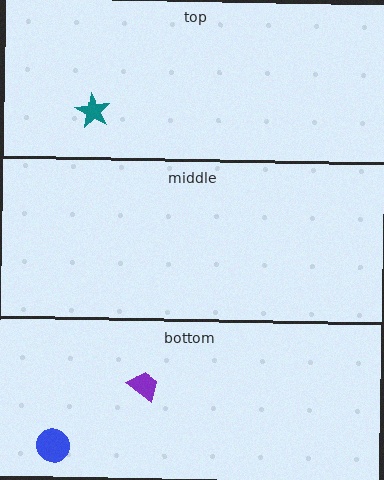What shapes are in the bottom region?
The purple trapezoid, the blue circle.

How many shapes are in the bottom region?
2.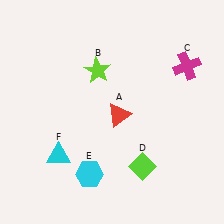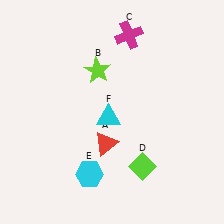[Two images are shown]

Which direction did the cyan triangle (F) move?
The cyan triangle (F) moved right.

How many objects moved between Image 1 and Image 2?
3 objects moved between the two images.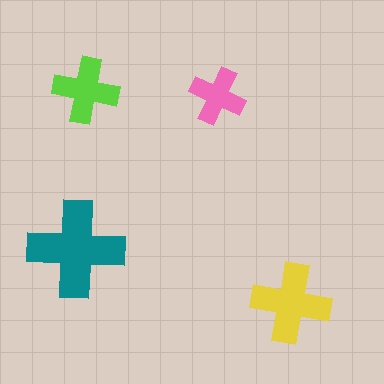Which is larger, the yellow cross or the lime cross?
The yellow one.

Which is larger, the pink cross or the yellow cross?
The yellow one.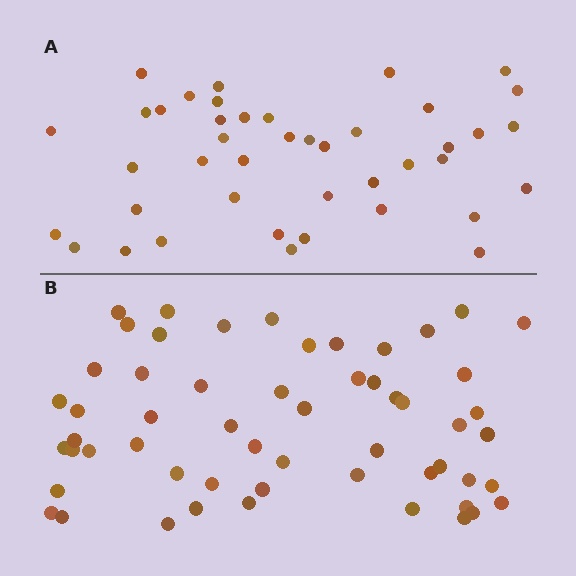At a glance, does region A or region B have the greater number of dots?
Region B (the bottom region) has more dots.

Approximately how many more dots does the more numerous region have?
Region B has approximately 15 more dots than region A.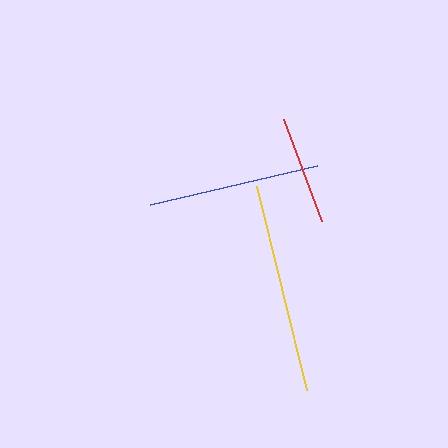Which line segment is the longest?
The yellow line is the longest at approximately 210 pixels.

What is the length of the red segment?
The red segment is approximately 109 pixels long.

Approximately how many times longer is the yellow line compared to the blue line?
The yellow line is approximately 1.2 times the length of the blue line.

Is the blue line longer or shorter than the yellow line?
The yellow line is longer than the blue line.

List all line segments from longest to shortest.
From longest to shortest: yellow, blue, red.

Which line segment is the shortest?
The red line is the shortest at approximately 109 pixels.